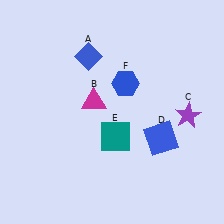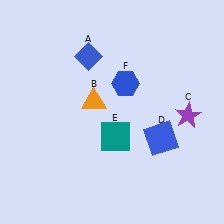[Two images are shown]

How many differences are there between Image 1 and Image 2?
There is 1 difference between the two images.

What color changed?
The triangle (B) changed from magenta in Image 1 to orange in Image 2.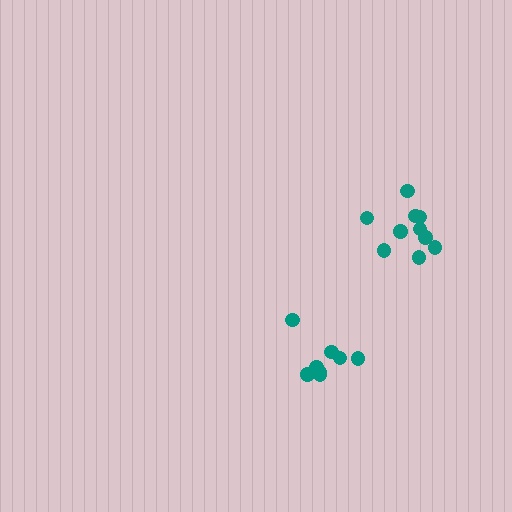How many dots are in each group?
Group 1: 10 dots, Group 2: 8 dots (18 total).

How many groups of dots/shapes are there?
There are 2 groups.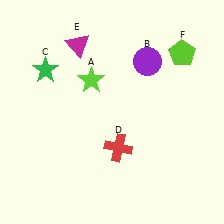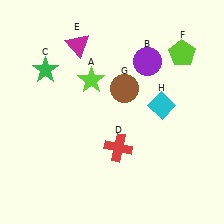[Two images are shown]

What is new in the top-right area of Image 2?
A cyan diamond (H) was added in the top-right area of Image 2.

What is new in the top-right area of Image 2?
A brown circle (G) was added in the top-right area of Image 2.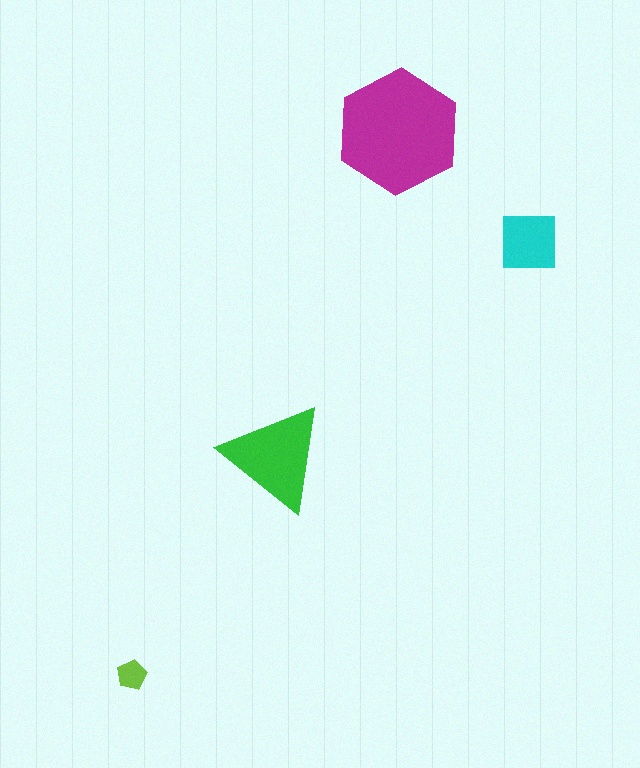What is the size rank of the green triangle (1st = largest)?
2nd.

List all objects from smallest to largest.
The lime pentagon, the cyan square, the green triangle, the magenta hexagon.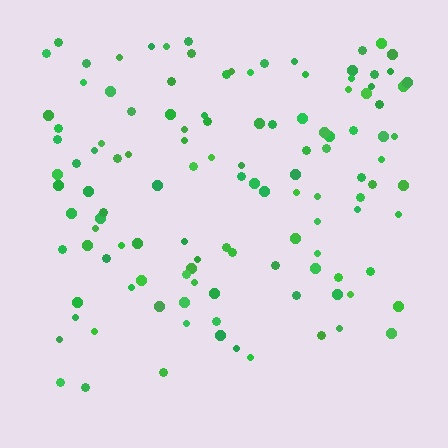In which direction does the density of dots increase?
From bottom to top, with the top side densest.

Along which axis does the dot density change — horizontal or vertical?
Vertical.